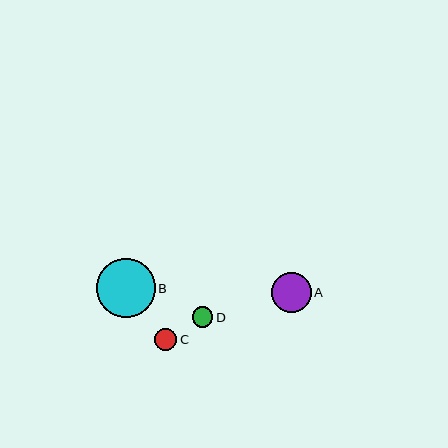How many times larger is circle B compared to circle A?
Circle B is approximately 1.5 times the size of circle A.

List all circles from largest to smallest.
From largest to smallest: B, A, C, D.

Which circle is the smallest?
Circle D is the smallest with a size of approximately 20 pixels.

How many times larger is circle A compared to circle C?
Circle A is approximately 1.8 times the size of circle C.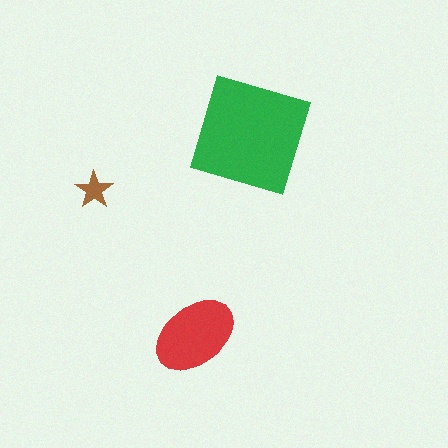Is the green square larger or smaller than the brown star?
Larger.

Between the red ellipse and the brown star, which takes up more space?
The red ellipse.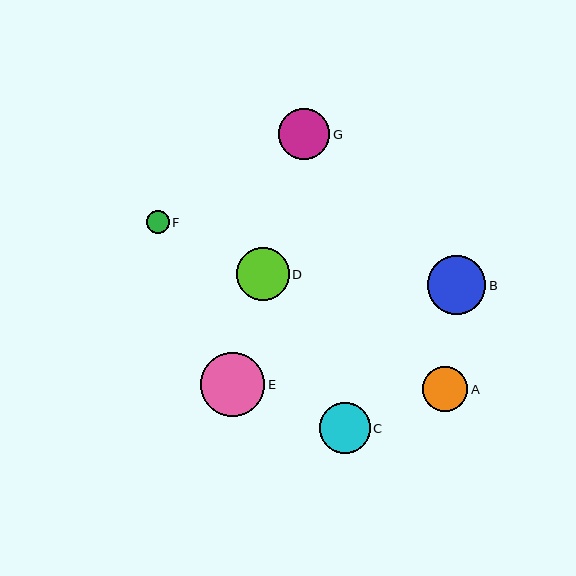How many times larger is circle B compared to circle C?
Circle B is approximately 1.2 times the size of circle C.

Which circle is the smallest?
Circle F is the smallest with a size of approximately 22 pixels.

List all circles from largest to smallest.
From largest to smallest: E, B, D, G, C, A, F.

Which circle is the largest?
Circle E is the largest with a size of approximately 65 pixels.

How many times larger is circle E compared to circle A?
Circle E is approximately 1.4 times the size of circle A.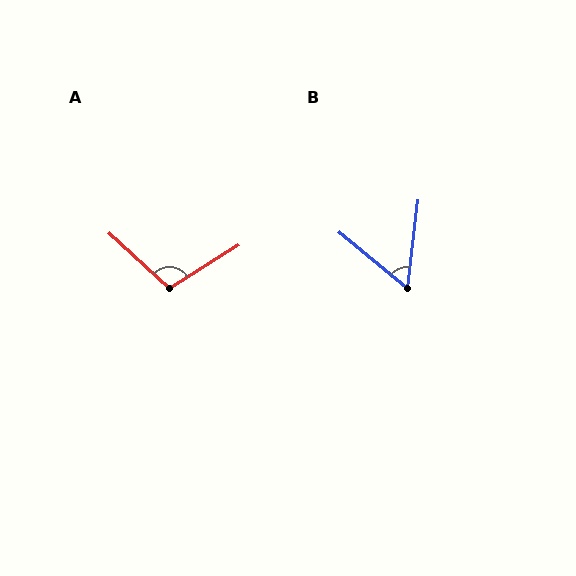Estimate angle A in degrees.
Approximately 105 degrees.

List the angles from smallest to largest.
B (57°), A (105°).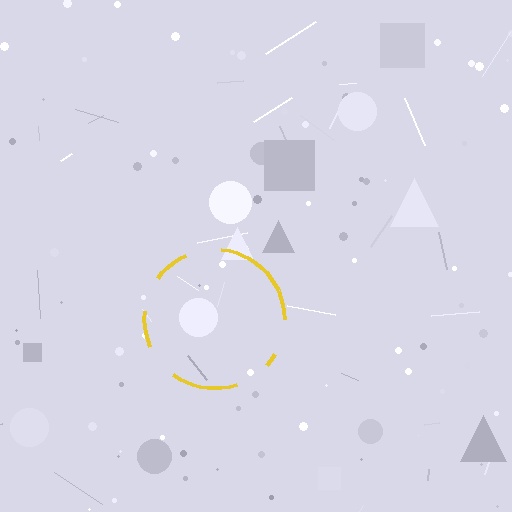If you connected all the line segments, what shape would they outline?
They would outline a circle.